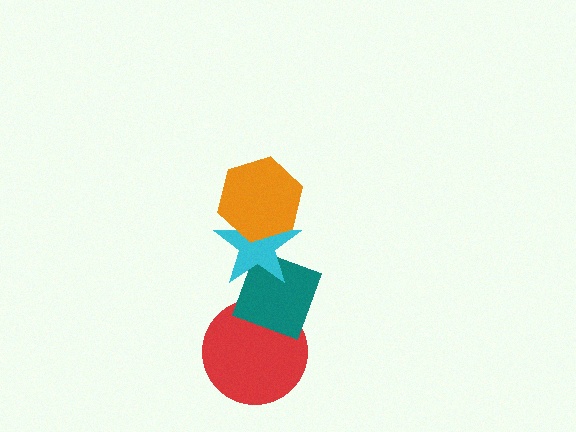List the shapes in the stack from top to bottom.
From top to bottom: the orange hexagon, the cyan star, the teal diamond, the red circle.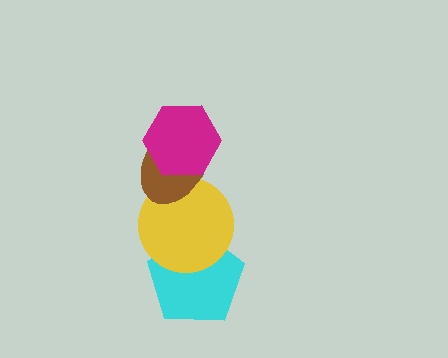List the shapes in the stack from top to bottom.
From top to bottom: the magenta hexagon, the brown ellipse, the yellow circle, the cyan pentagon.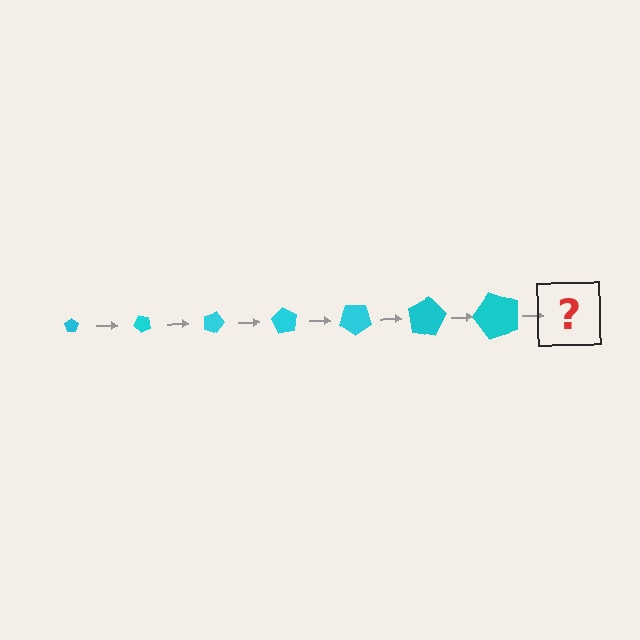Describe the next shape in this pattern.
It should be a pentagon, larger than the previous one and rotated 315 degrees from the start.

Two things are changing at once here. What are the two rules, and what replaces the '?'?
The two rules are that the pentagon grows larger each step and it rotates 45 degrees each step. The '?' should be a pentagon, larger than the previous one and rotated 315 degrees from the start.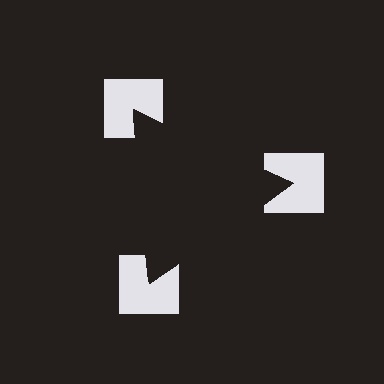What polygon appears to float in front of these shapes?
An illusory triangle — its edges are inferred from the aligned wedge cuts in the notched squares, not physically drawn.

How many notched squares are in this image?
There are 3 — one at each vertex of the illusory triangle.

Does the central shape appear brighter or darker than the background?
It typically appears slightly darker than the background, even though no actual brightness change is drawn.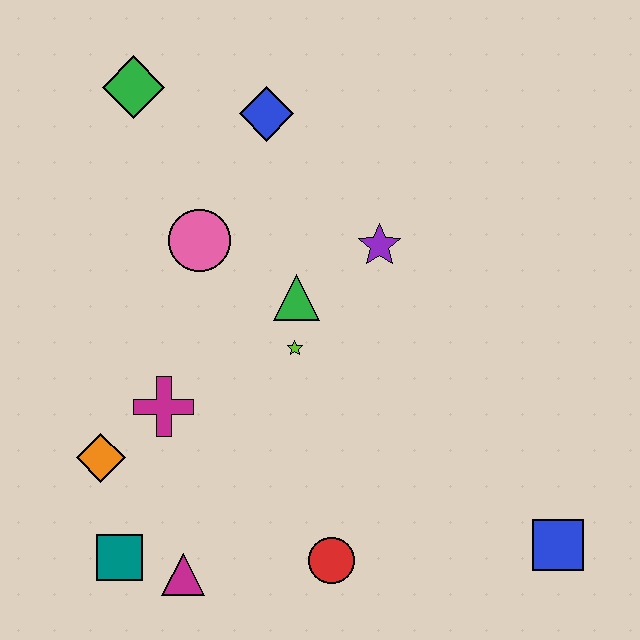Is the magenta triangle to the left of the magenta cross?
No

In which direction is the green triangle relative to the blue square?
The green triangle is to the left of the blue square.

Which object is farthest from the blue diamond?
The blue square is farthest from the blue diamond.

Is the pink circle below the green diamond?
Yes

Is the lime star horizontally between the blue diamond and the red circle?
Yes